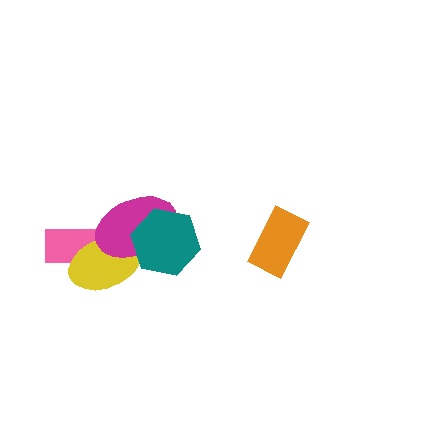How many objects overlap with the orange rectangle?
0 objects overlap with the orange rectangle.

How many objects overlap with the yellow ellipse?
3 objects overlap with the yellow ellipse.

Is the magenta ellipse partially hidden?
Yes, it is partially covered by another shape.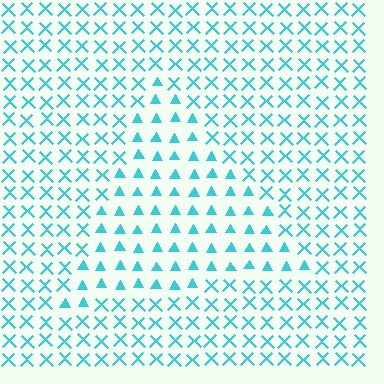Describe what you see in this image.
The image is filled with small cyan elements arranged in a uniform grid. A triangle-shaped region contains triangles, while the surrounding area contains X marks. The boundary is defined purely by the change in element shape.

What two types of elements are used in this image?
The image uses triangles inside the triangle region and X marks outside it.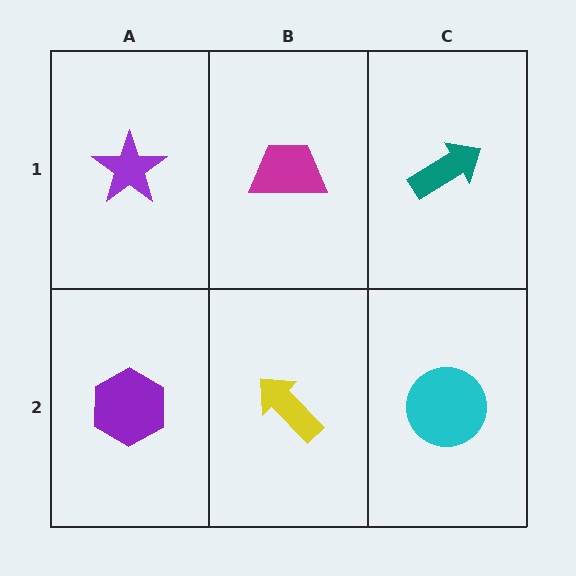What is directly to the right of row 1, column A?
A magenta trapezoid.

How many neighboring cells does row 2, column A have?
2.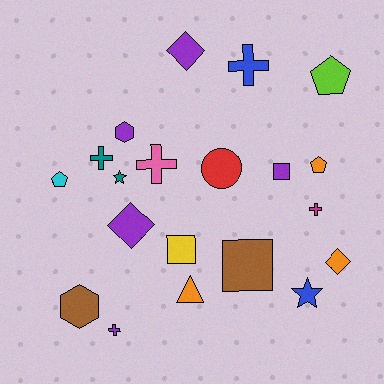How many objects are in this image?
There are 20 objects.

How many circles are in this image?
There is 1 circle.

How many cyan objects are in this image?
There is 1 cyan object.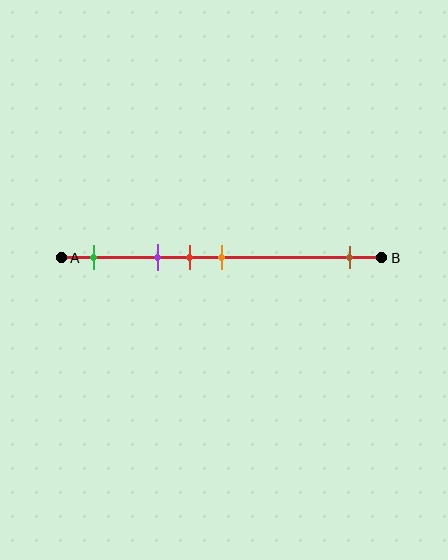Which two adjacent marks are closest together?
The red and orange marks are the closest adjacent pair.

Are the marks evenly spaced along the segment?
No, the marks are not evenly spaced.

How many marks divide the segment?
There are 5 marks dividing the segment.